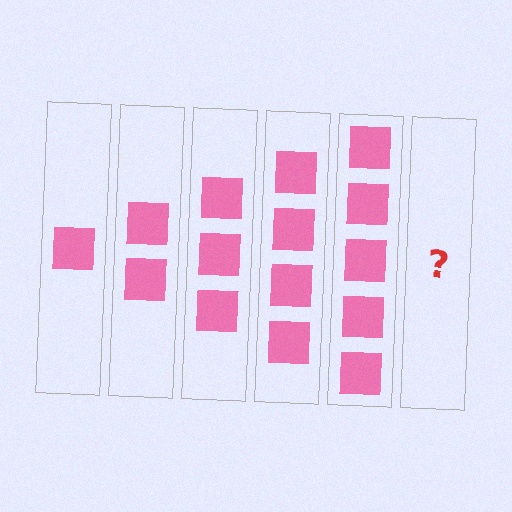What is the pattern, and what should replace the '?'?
The pattern is that each step adds one more square. The '?' should be 6 squares.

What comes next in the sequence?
The next element should be 6 squares.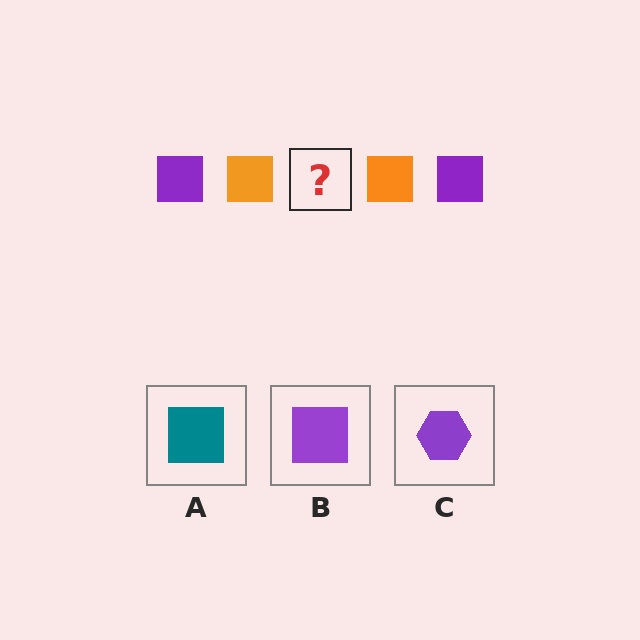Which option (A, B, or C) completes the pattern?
B.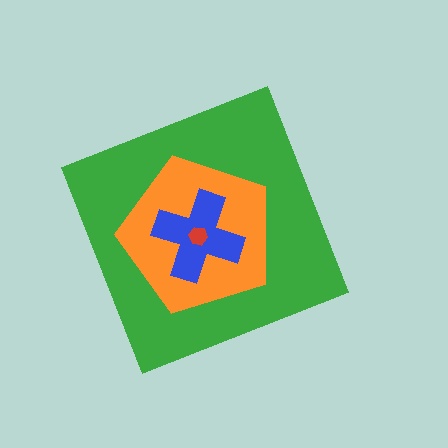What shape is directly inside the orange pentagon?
The blue cross.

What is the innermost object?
The red hexagon.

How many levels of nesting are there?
4.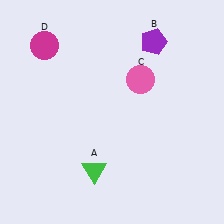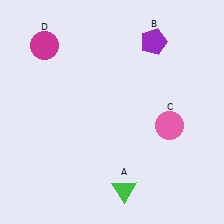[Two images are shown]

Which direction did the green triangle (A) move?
The green triangle (A) moved right.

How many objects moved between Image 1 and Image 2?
2 objects moved between the two images.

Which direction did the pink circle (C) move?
The pink circle (C) moved down.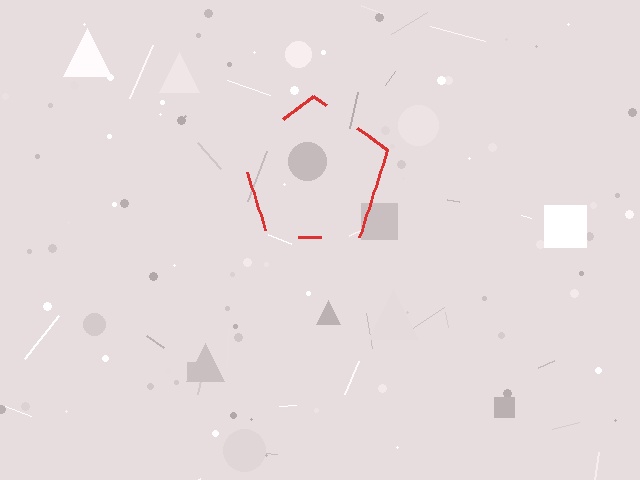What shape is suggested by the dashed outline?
The dashed outline suggests a pentagon.